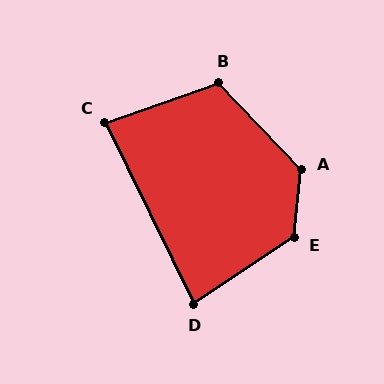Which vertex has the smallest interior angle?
D, at approximately 83 degrees.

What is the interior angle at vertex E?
Approximately 130 degrees (obtuse).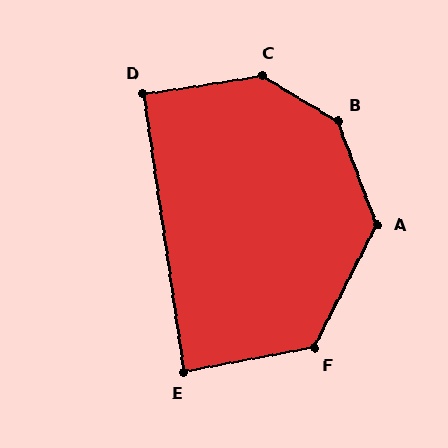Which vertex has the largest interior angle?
B, at approximately 142 degrees.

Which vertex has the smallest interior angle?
E, at approximately 88 degrees.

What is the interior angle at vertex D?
Approximately 90 degrees (approximately right).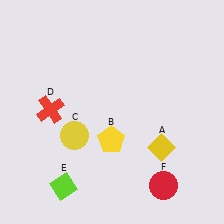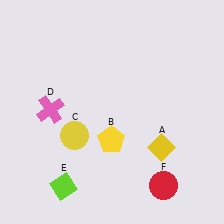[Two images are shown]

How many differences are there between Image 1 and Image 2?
There is 1 difference between the two images.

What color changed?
The cross (D) changed from red in Image 1 to pink in Image 2.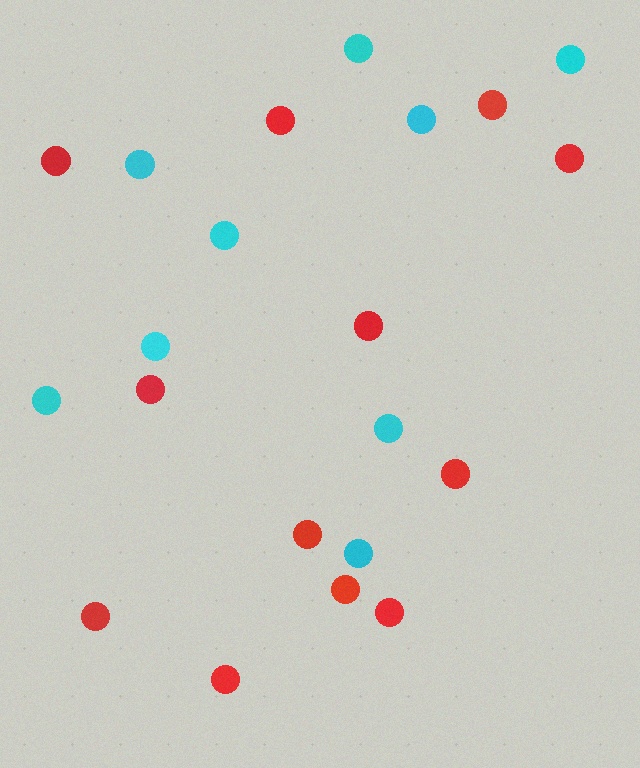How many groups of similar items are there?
There are 2 groups: one group of red circles (12) and one group of cyan circles (9).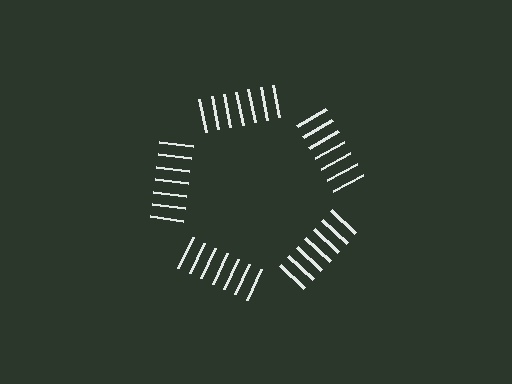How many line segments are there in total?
35 — 7 along each of the 5 edges.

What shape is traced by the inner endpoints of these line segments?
An illusory pentagon — the line segments terminate on its edges but no continuous stroke is drawn.